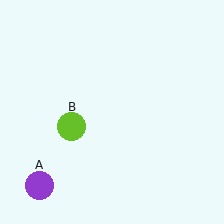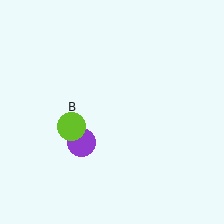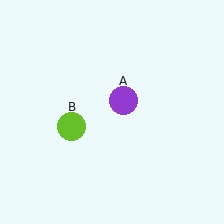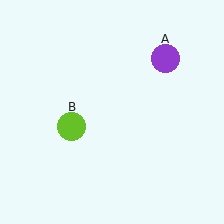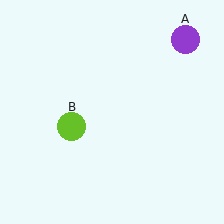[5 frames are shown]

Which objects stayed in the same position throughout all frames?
Lime circle (object B) remained stationary.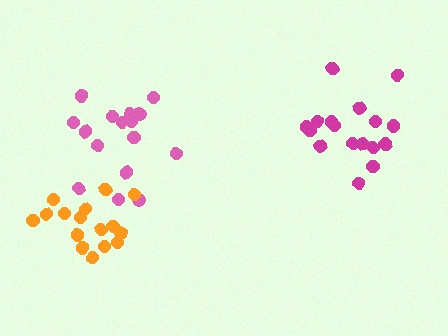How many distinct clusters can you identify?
There are 3 distinct clusters.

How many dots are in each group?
Group 1: 18 dots, Group 2: 16 dots, Group 3: 16 dots (50 total).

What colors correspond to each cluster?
The clusters are colored: magenta, pink, orange.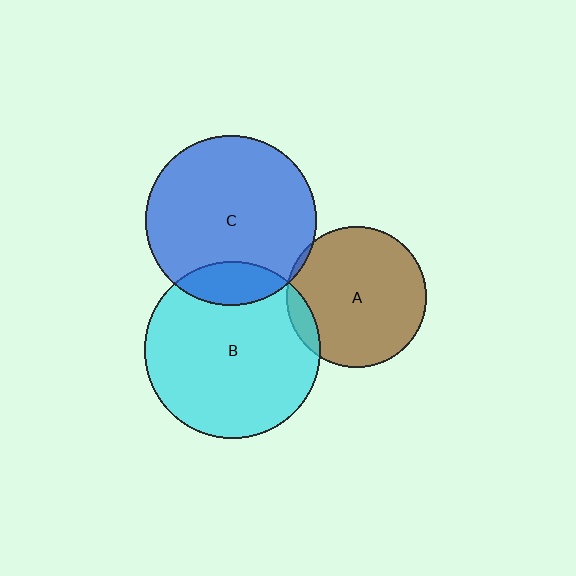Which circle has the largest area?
Circle B (cyan).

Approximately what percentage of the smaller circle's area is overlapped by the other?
Approximately 15%.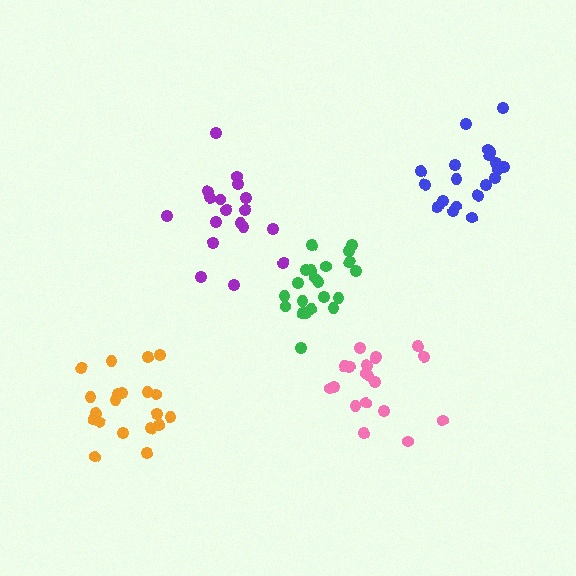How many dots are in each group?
Group 1: 21 dots, Group 2: 21 dots, Group 3: 18 dots, Group 4: 19 dots, Group 5: 20 dots (99 total).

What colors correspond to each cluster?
The clusters are colored: orange, green, purple, pink, blue.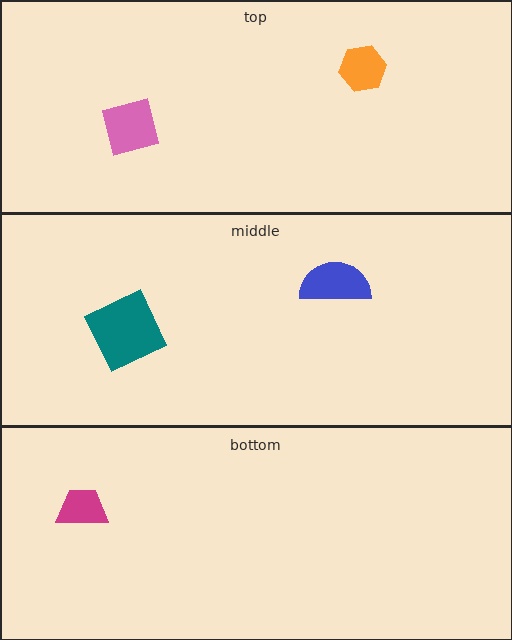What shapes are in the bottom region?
The magenta trapezoid.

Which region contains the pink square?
The top region.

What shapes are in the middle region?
The teal square, the blue semicircle.